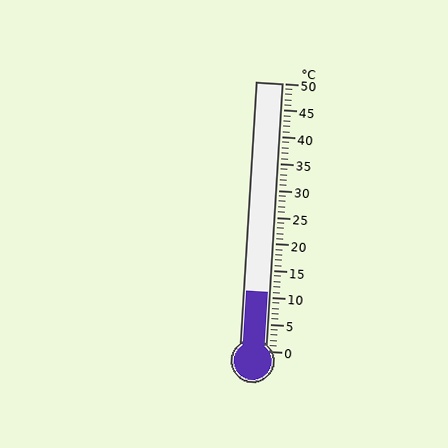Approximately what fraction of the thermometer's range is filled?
The thermometer is filled to approximately 20% of its range.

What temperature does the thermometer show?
The thermometer shows approximately 11°C.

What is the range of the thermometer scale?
The thermometer scale ranges from 0°C to 50°C.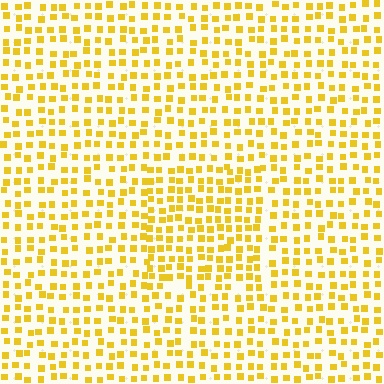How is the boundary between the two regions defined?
The boundary is defined by a change in element density (approximately 1.4x ratio). All elements are the same color, size, and shape.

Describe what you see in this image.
The image contains small yellow elements arranged at two different densities. A rectangle-shaped region is visible where the elements are more densely packed than the surrounding area.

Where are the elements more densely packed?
The elements are more densely packed inside the rectangle boundary.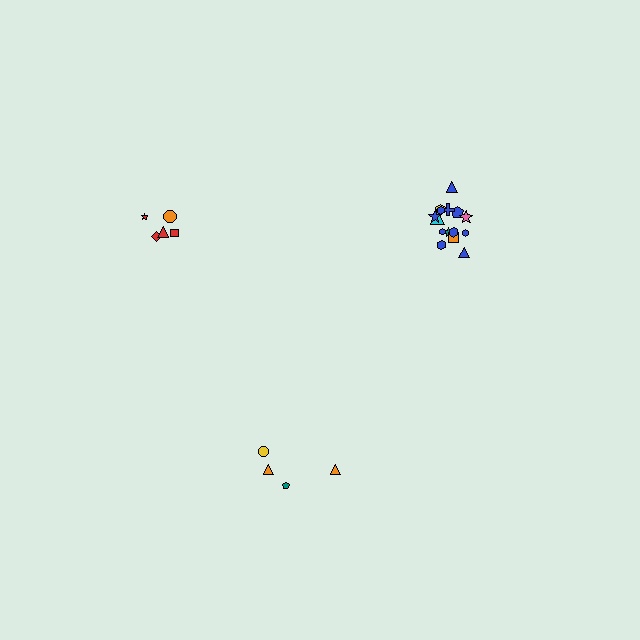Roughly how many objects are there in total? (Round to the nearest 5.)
Roughly 25 objects in total.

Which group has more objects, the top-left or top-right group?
The top-right group.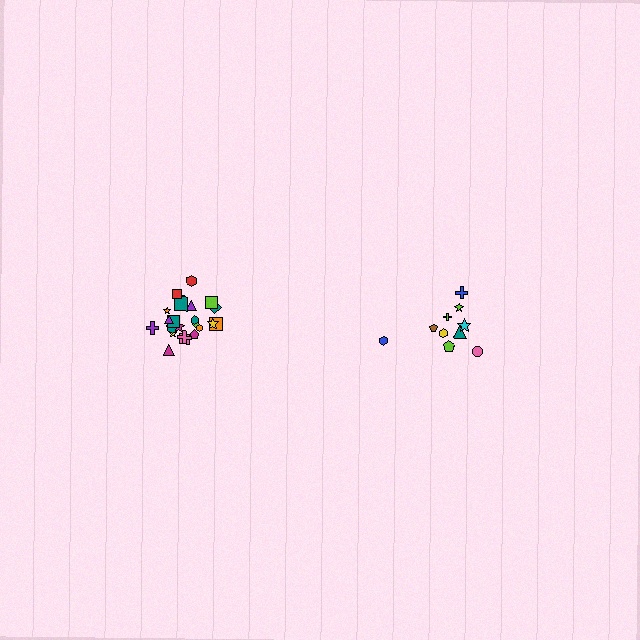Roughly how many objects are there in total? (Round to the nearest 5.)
Roughly 35 objects in total.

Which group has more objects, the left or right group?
The left group.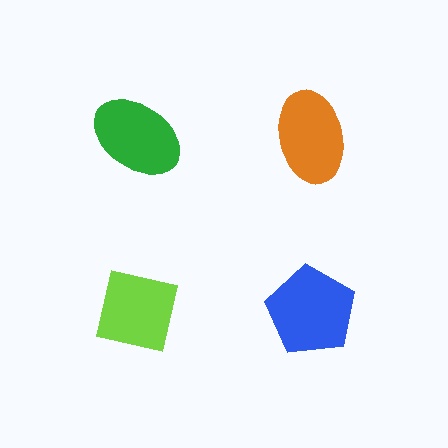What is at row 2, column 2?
A blue pentagon.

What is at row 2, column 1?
A lime square.